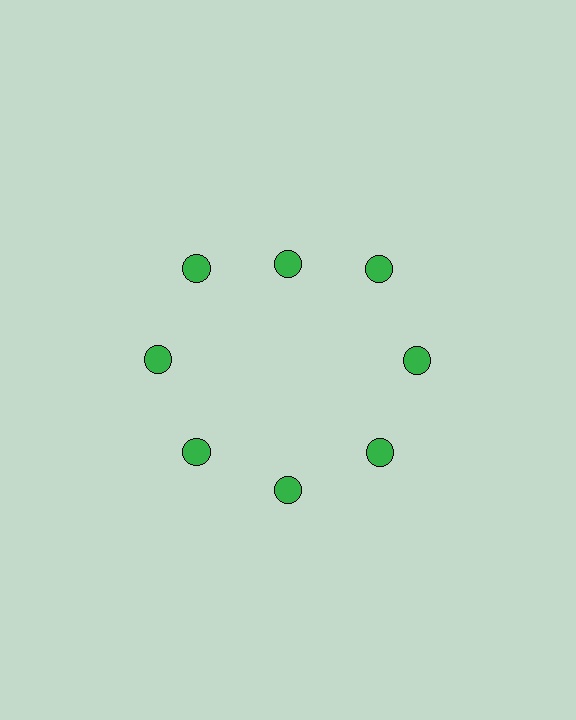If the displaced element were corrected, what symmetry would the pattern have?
It would have 8-fold rotational symmetry — the pattern would map onto itself every 45 degrees.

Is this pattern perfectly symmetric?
No. The 8 green circles are arranged in a ring, but one element near the 12 o'clock position is pulled inward toward the center, breaking the 8-fold rotational symmetry.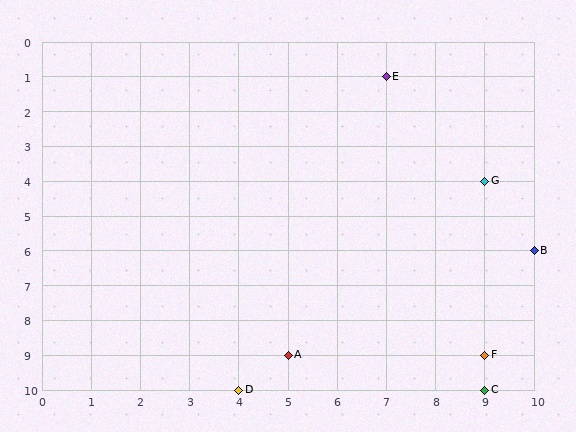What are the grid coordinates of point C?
Point C is at grid coordinates (9, 10).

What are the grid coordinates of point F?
Point F is at grid coordinates (9, 9).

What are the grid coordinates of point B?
Point B is at grid coordinates (10, 6).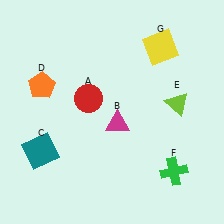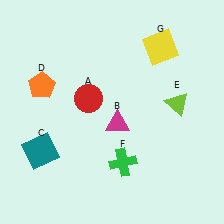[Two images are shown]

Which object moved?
The green cross (F) moved left.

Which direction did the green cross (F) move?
The green cross (F) moved left.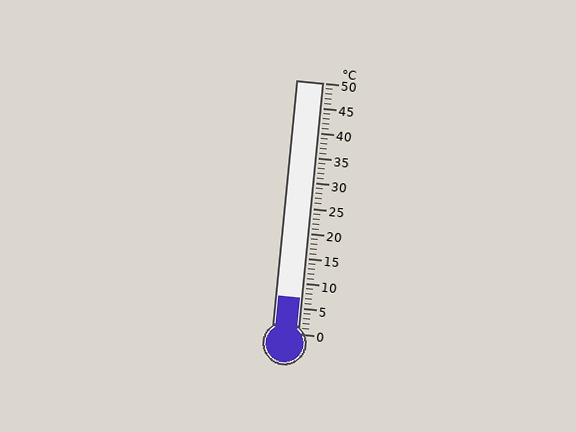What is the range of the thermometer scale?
The thermometer scale ranges from 0°C to 50°C.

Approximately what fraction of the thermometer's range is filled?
The thermometer is filled to approximately 15% of its range.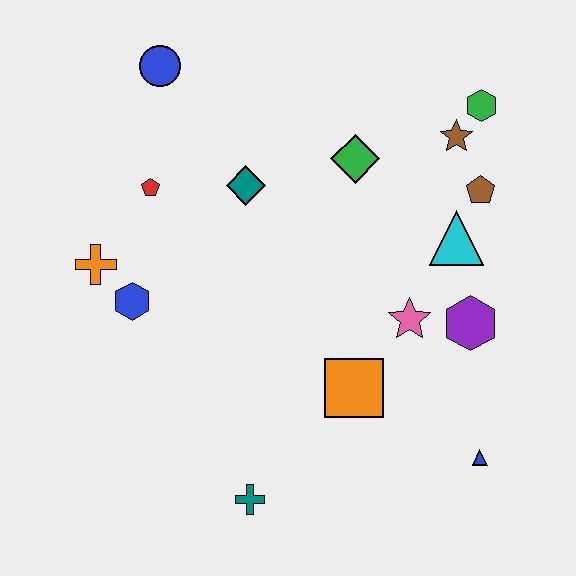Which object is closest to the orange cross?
The blue hexagon is closest to the orange cross.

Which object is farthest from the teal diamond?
The blue triangle is farthest from the teal diamond.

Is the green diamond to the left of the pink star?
Yes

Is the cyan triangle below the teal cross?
No